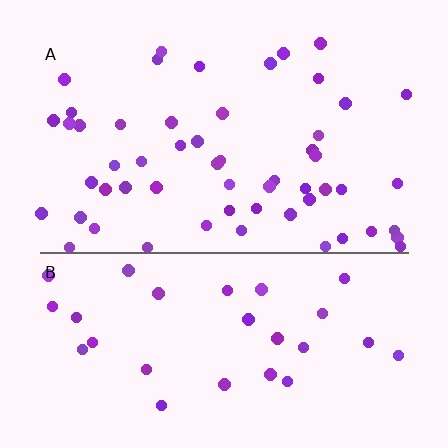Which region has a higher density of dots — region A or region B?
A (the top).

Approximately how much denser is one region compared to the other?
Approximately 1.9× — region A over region B.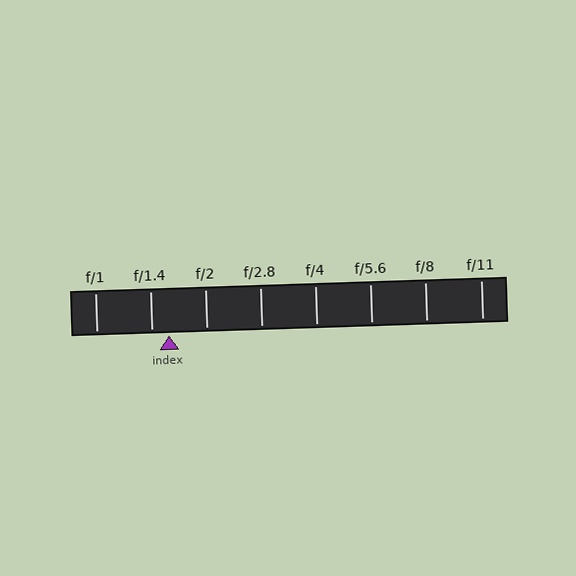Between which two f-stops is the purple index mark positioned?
The index mark is between f/1.4 and f/2.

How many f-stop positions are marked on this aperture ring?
There are 8 f-stop positions marked.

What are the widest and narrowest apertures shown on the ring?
The widest aperture shown is f/1 and the narrowest is f/11.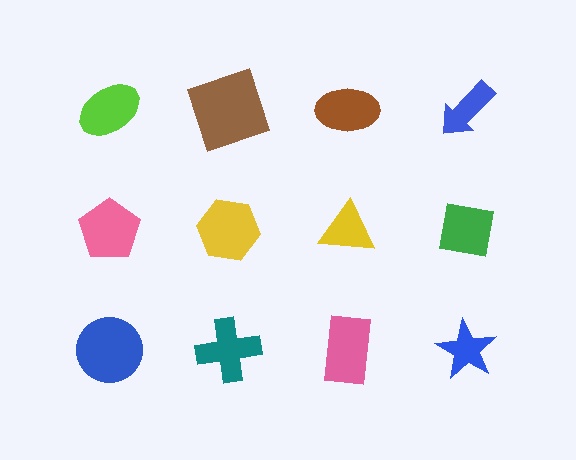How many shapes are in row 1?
4 shapes.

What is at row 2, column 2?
A yellow hexagon.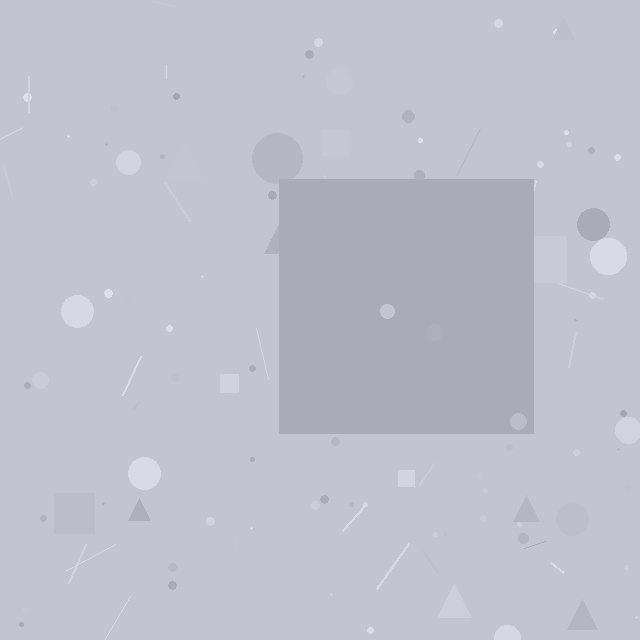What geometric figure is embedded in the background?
A square is embedded in the background.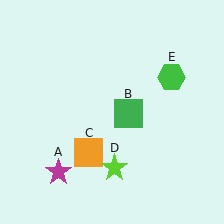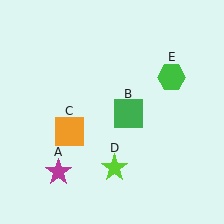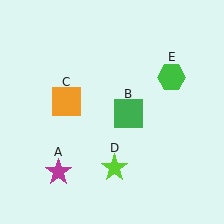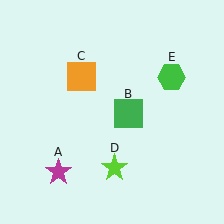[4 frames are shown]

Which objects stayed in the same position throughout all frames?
Magenta star (object A) and green square (object B) and lime star (object D) and green hexagon (object E) remained stationary.